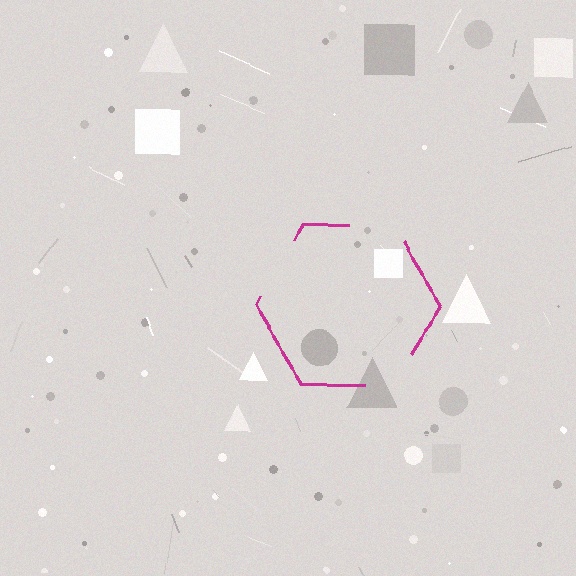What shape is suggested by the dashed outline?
The dashed outline suggests a hexagon.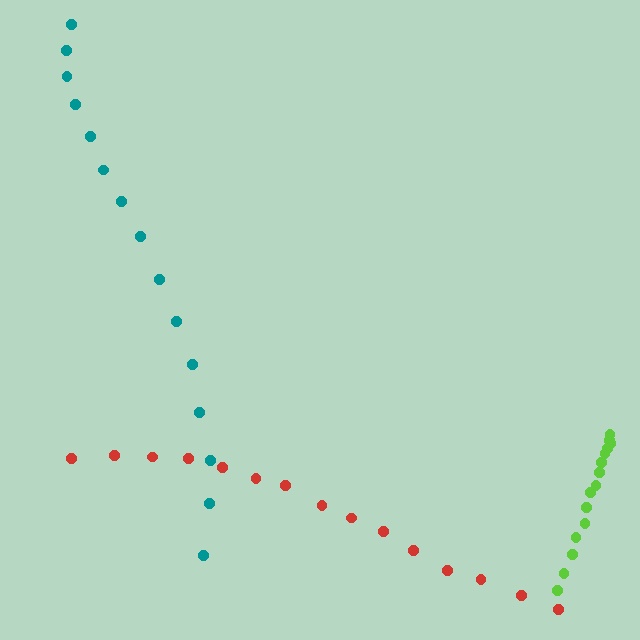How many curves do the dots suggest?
There are 3 distinct paths.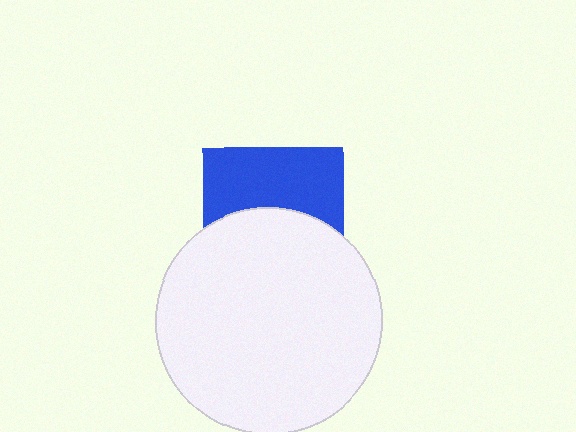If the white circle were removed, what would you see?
You would see the complete blue square.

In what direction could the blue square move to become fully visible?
The blue square could move up. That would shift it out from behind the white circle entirely.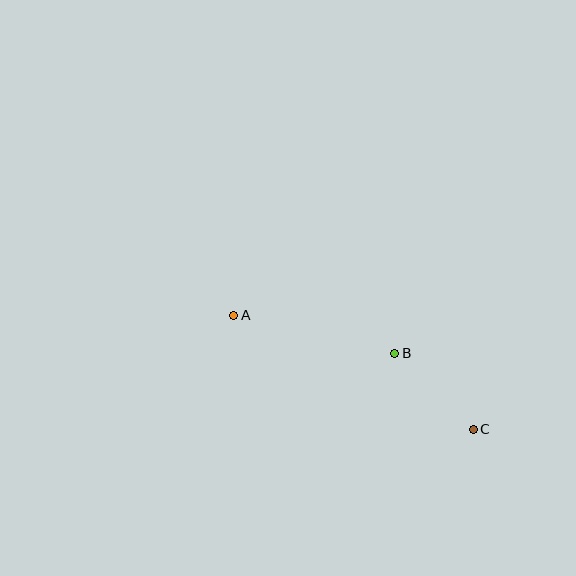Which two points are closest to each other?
Points B and C are closest to each other.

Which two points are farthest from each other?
Points A and C are farthest from each other.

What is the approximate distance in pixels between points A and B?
The distance between A and B is approximately 166 pixels.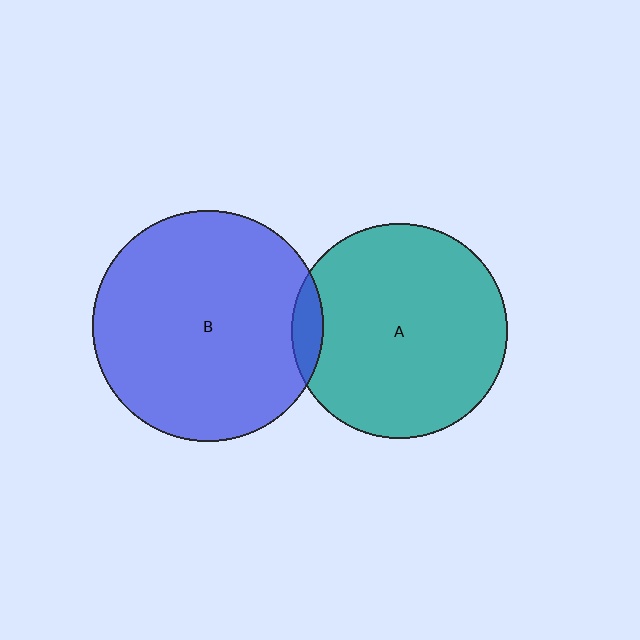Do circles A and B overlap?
Yes.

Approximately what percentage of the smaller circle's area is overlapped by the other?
Approximately 5%.